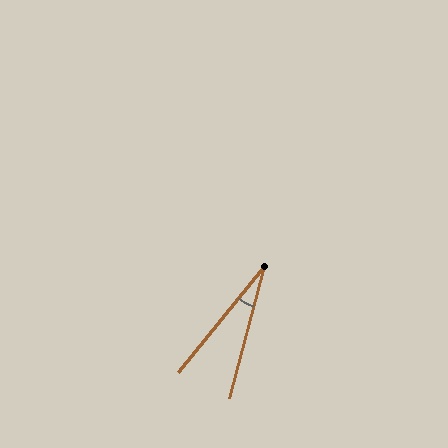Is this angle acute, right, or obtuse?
It is acute.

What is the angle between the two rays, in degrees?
Approximately 24 degrees.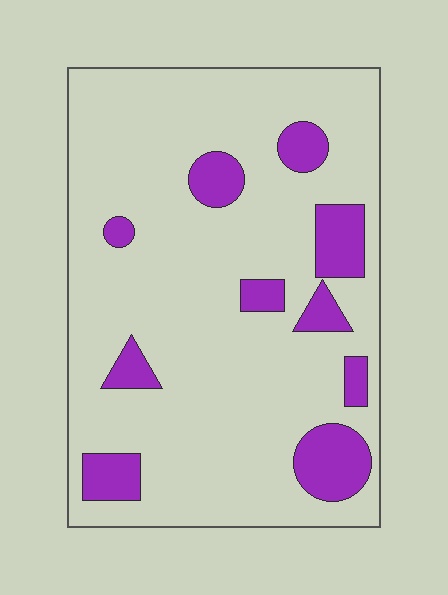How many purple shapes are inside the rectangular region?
10.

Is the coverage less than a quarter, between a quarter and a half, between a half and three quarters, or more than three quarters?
Less than a quarter.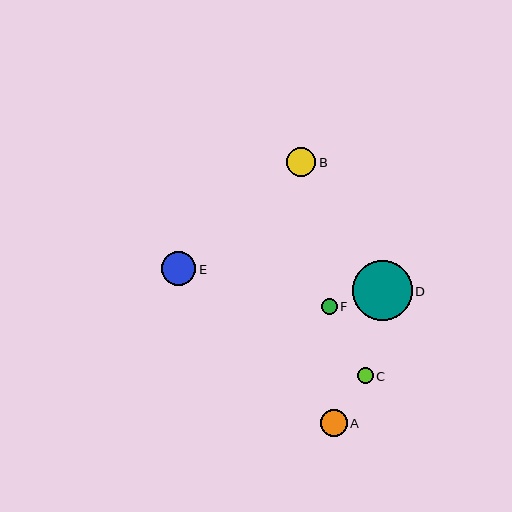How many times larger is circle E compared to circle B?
Circle E is approximately 1.2 times the size of circle B.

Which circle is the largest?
Circle D is the largest with a size of approximately 60 pixels.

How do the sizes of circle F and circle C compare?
Circle F and circle C are approximately the same size.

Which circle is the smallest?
Circle C is the smallest with a size of approximately 16 pixels.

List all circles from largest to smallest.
From largest to smallest: D, E, B, A, F, C.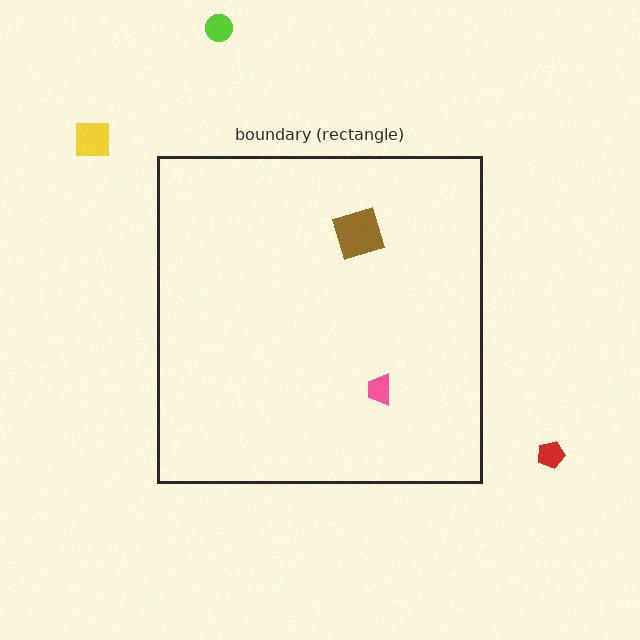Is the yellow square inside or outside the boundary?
Outside.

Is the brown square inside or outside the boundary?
Inside.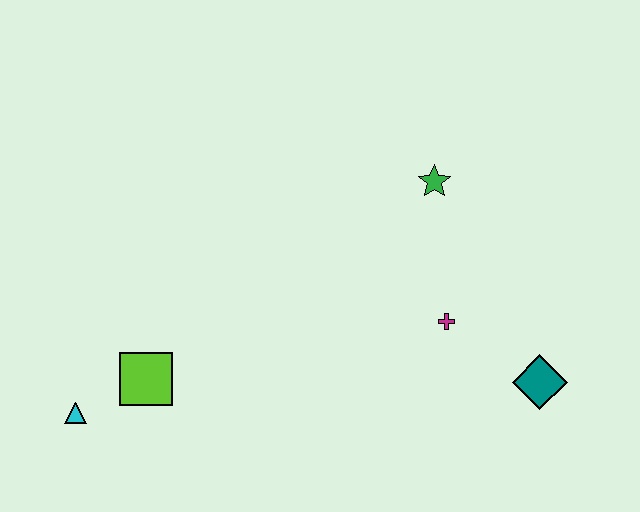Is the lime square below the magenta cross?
Yes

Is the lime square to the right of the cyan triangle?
Yes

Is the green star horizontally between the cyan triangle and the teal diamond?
Yes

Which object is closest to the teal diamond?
The magenta cross is closest to the teal diamond.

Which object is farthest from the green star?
The cyan triangle is farthest from the green star.